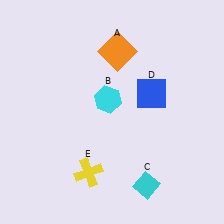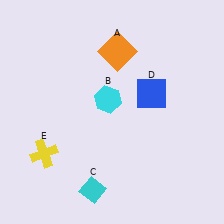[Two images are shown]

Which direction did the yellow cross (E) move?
The yellow cross (E) moved left.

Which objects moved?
The objects that moved are: the cyan diamond (C), the yellow cross (E).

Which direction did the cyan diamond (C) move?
The cyan diamond (C) moved left.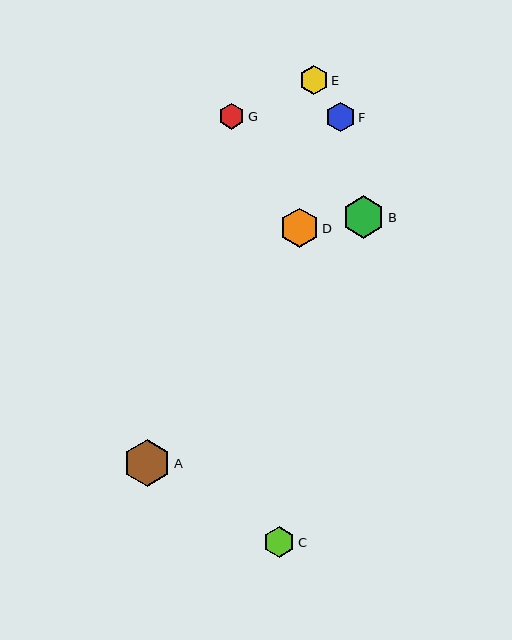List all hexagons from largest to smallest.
From largest to smallest: A, B, D, C, F, E, G.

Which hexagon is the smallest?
Hexagon G is the smallest with a size of approximately 26 pixels.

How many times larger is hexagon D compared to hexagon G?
Hexagon D is approximately 1.5 times the size of hexagon G.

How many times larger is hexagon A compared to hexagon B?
Hexagon A is approximately 1.1 times the size of hexagon B.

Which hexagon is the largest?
Hexagon A is the largest with a size of approximately 47 pixels.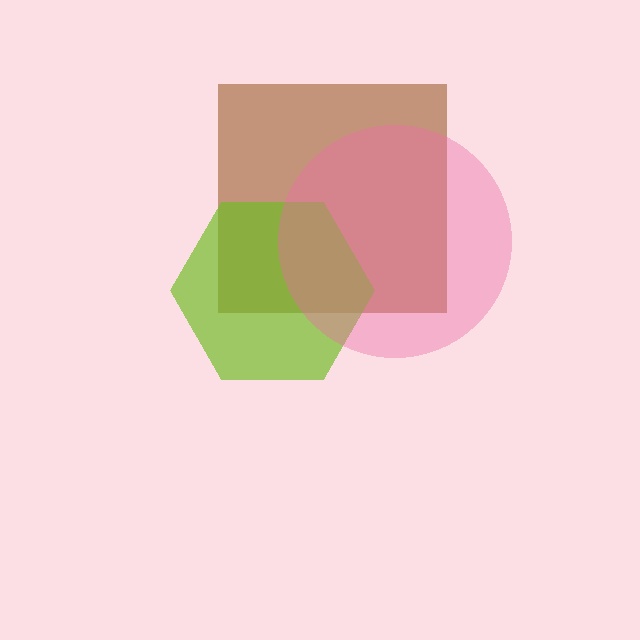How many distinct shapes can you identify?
There are 3 distinct shapes: a brown square, a lime hexagon, a pink circle.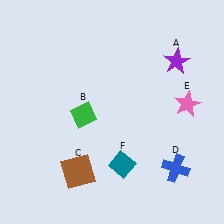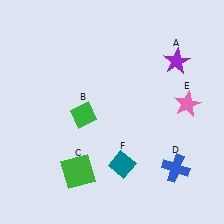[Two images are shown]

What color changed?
The square (C) changed from brown in Image 1 to green in Image 2.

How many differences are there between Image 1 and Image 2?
There is 1 difference between the two images.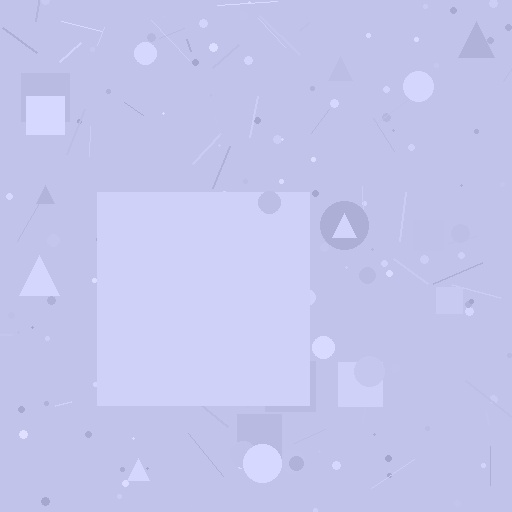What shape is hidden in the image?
A square is hidden in the image.